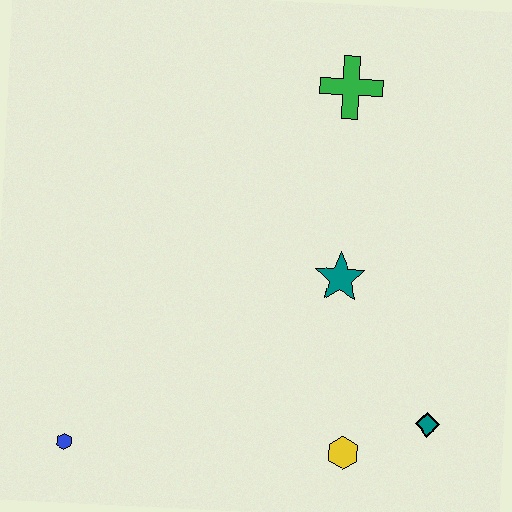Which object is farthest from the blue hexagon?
The green cross is farthest from the blue hexagon.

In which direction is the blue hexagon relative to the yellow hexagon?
The blue hexagon is to the left of the yellow hexagon.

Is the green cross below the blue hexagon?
No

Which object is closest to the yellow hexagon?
The teal diamond is closest to the yellow hexagon.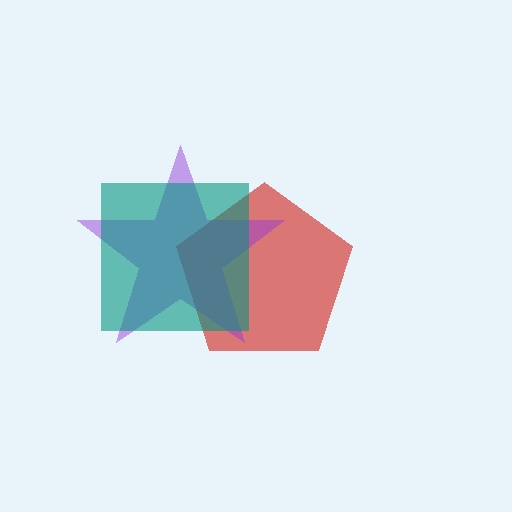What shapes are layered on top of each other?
The layered shapes are: a red pentagon, a purple star, a teal square.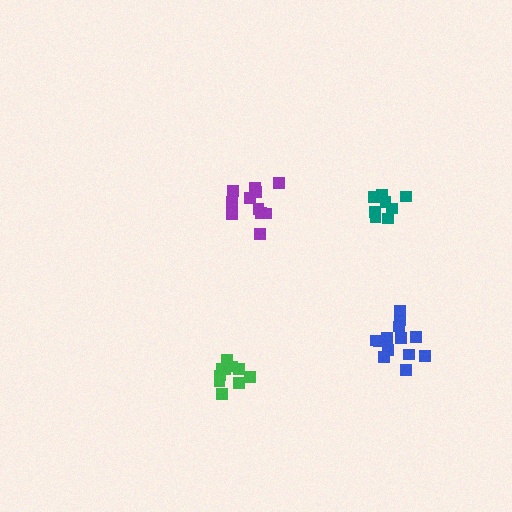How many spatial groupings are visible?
There are 4 spatial groupings.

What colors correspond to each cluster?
The clusters are colored: purple, green, teal, blue.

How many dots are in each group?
Group 1: 11 dots, Group 2: 10 dots, Group 3: 8 dots, Group 4: 13 dots (42 total).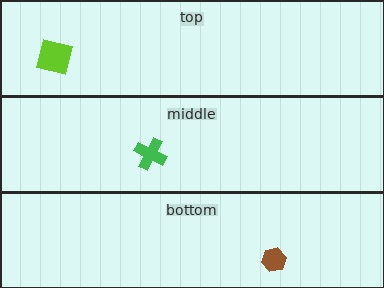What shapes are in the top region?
The lime square.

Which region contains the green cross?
The middle region.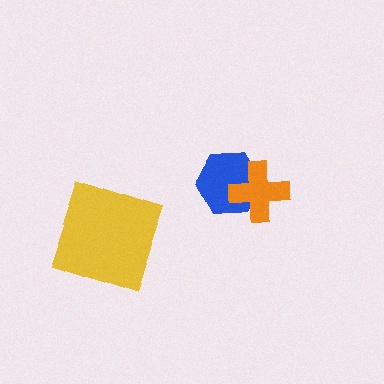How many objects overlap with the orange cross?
1 object overlaps with the orange cross.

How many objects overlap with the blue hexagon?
1 object overlaps with the blue hexagon.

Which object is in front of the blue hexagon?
The orange cross is in front of the blue hexagon.